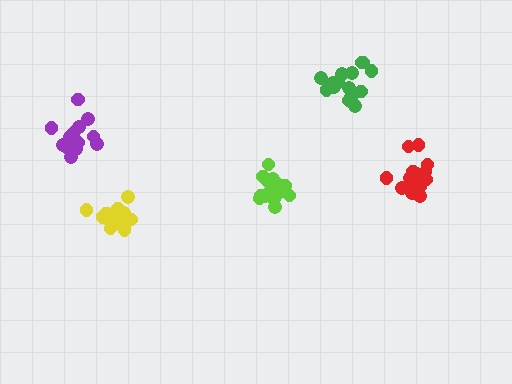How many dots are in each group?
Group 1: 16 dots, Group 2: 14 dots, Group 3: 15 dots, Group 4: 17 dots, Group 5: 19 dots (81 total).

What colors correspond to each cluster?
The clusters are colored: lime, purple, green, yellow, red.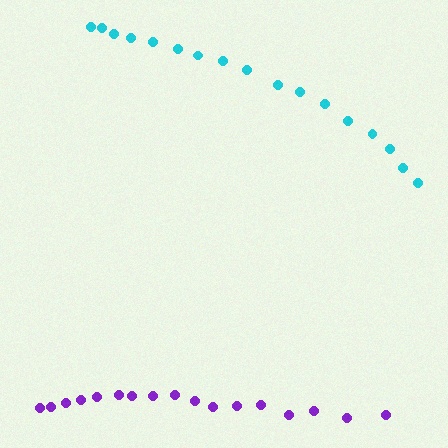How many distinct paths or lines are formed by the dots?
There are 2 distinct paths.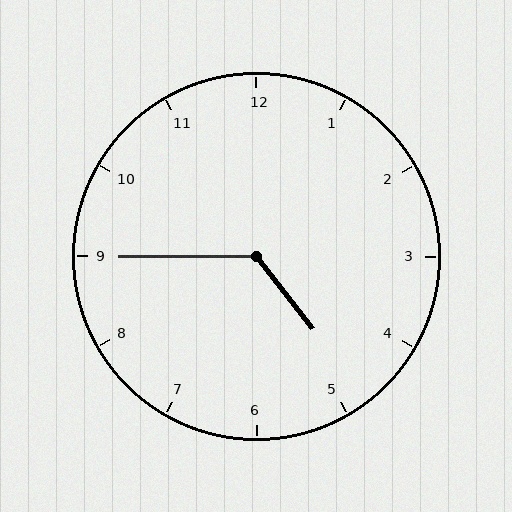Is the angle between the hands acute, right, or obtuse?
It is obtuse.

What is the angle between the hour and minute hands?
Approximately 128 degrees.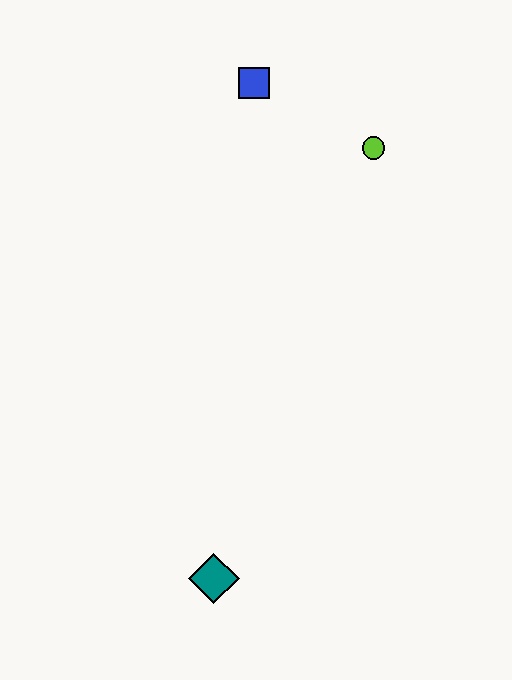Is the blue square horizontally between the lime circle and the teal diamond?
Yes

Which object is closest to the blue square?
The lime circle is closest to the blue square.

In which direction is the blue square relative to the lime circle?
The blue square is to the left of the lime circle.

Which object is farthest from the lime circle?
The teal diamond is farthest from the lime circle.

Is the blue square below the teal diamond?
No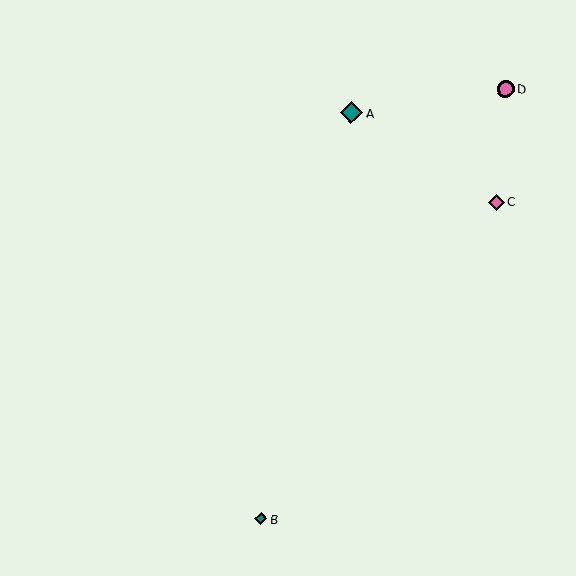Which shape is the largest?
The teal diamond (labeled A) is the largest.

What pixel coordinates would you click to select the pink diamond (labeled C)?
Click at (496, 202) to select the pink diamond C.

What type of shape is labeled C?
Shape C is a pink diamond.